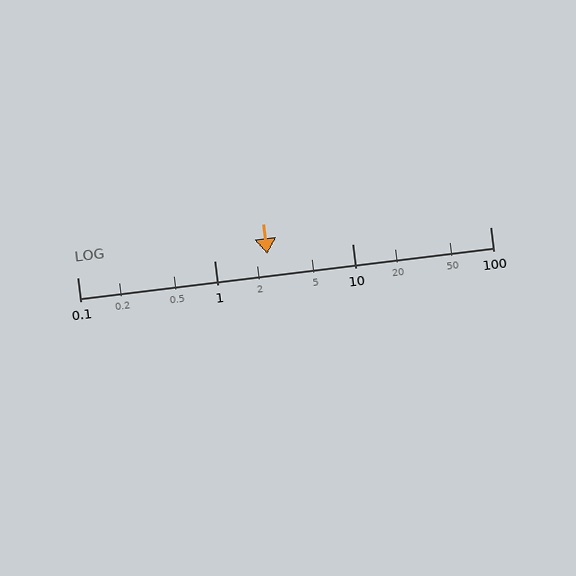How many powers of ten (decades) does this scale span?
The scale spans 3 decades, from 0.1 to 100.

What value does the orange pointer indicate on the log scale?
The pointer indicates approximately 2.4.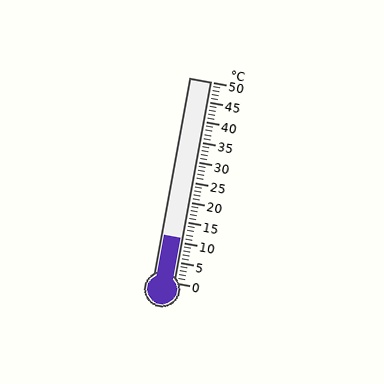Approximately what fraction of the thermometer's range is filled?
The thermometer is filled to approximately 20% of its range.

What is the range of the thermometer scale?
The thermometer scale ranges from 0°C to 50°C.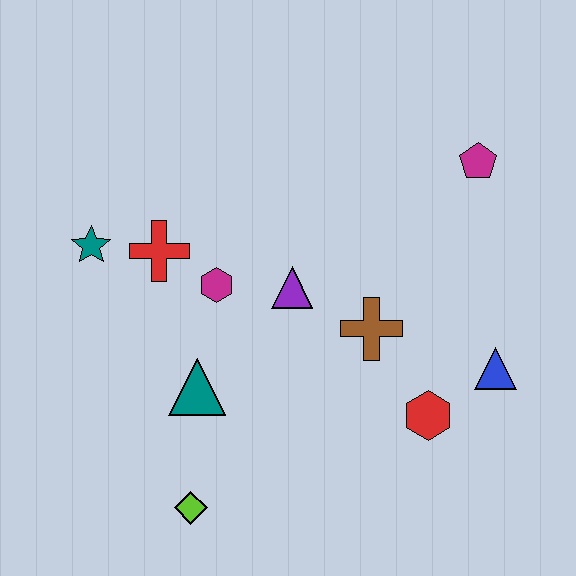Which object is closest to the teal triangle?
The magenta hexagon is closest to the teal triangle.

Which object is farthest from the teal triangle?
The magenta pentagon is farthest from the teal triangle.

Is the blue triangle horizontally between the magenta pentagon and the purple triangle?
No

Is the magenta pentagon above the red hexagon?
Yes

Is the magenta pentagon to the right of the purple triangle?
Yes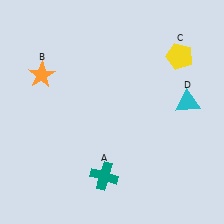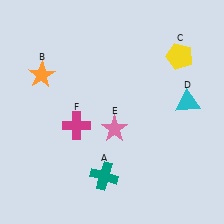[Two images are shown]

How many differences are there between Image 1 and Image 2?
There are 2 differences between the two images.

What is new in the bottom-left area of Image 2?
A magenta cross (F) was added in the bottom-left area of Image 2.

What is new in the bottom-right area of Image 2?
A pink star (E) was added in the bottom-right area of Image 2.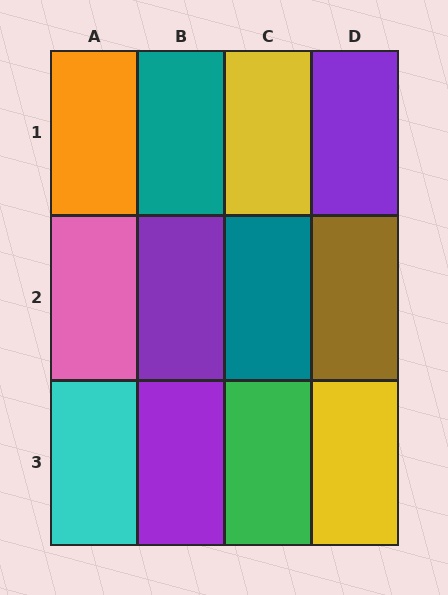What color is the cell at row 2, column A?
Pink.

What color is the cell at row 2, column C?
Teal.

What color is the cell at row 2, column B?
Purple.